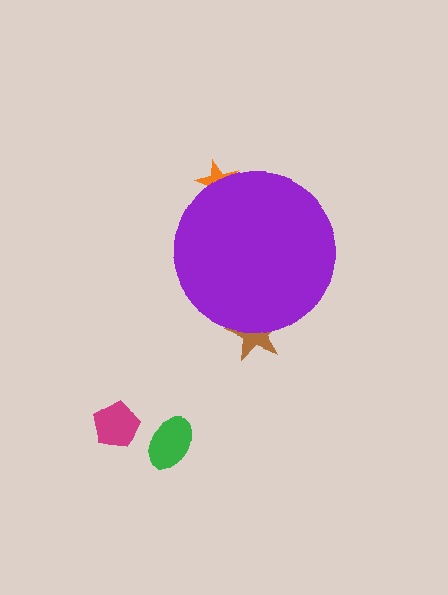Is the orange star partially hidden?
Yes, the orange star is partially hidden behind the purple circle.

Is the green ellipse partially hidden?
No, the green ellipse is fully visible.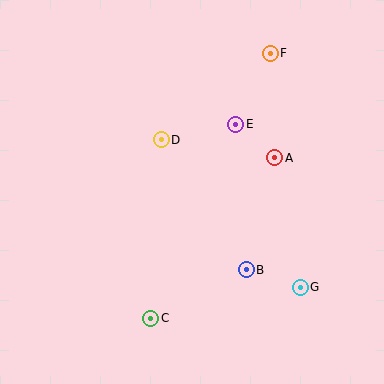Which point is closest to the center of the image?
Point D at (161, 140) is closest to the center.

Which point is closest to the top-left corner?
Point D is closest to the top-left corner.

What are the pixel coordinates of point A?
Point A is at (275, 158).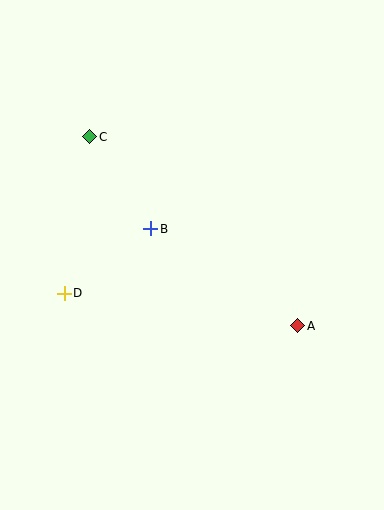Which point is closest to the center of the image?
Point B at (151, 229) is closest to the center.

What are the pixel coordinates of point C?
Point C is at (90, 137).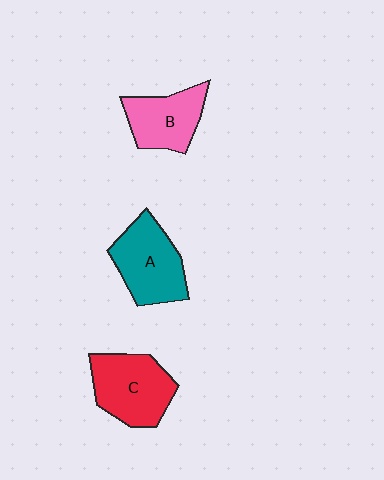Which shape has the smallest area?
Shape B (pink).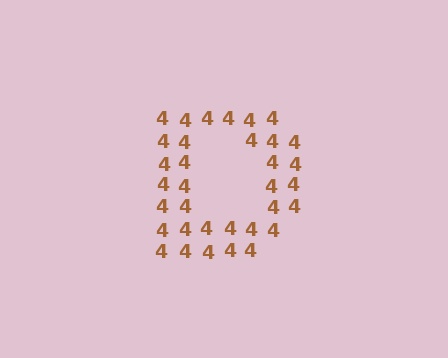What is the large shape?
The large shape is the letter D.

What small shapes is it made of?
It is made of small digit 4's.